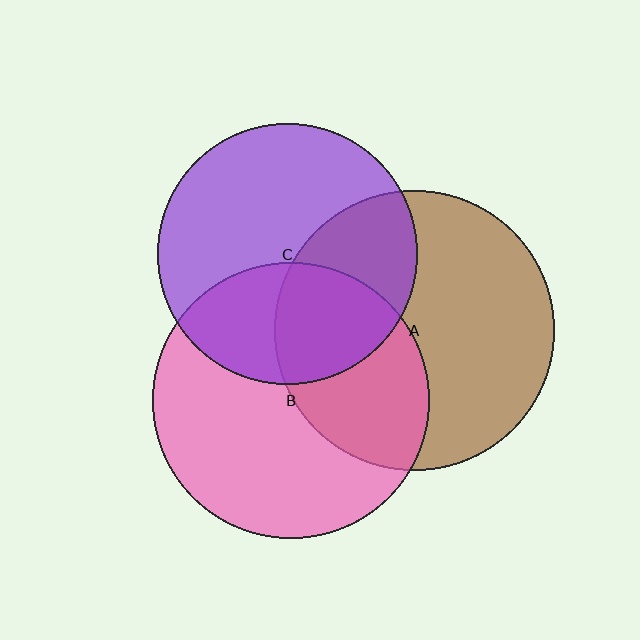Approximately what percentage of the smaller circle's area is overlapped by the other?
Approximately 35%.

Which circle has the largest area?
Circle A (brown).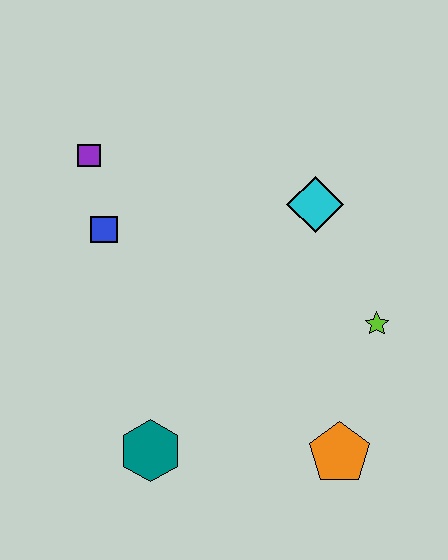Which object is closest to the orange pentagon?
The lime star is closest to the orange pentagon.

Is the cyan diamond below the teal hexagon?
No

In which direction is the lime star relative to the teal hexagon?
The lime star is to the right of the teal hexagon.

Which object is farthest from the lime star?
The purple square is farthest from the lime star.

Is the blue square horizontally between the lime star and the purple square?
Yes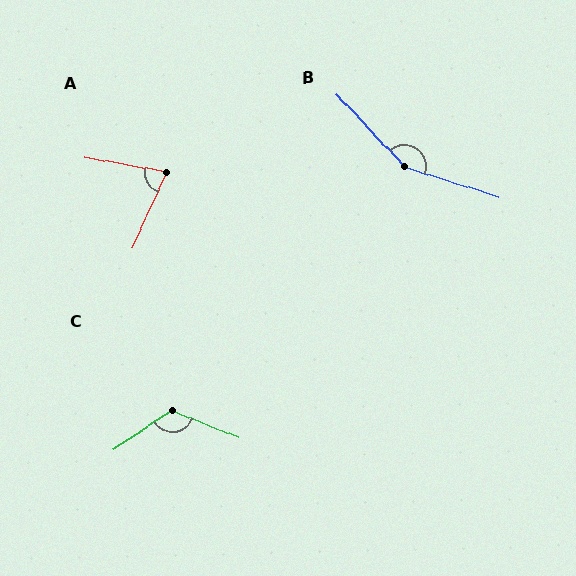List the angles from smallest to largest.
A (75°), C (124°), B (151°).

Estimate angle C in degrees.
Approximately 124 degrees.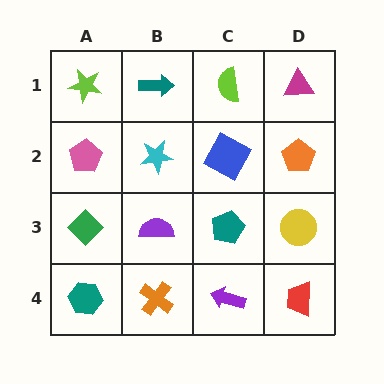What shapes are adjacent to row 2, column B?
A teal arrow (row 1, column B), a purple semicircle (row 3, column B), a pink pentagon (row 2, column A), a blue square (row 2, column C).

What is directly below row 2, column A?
A green diamond.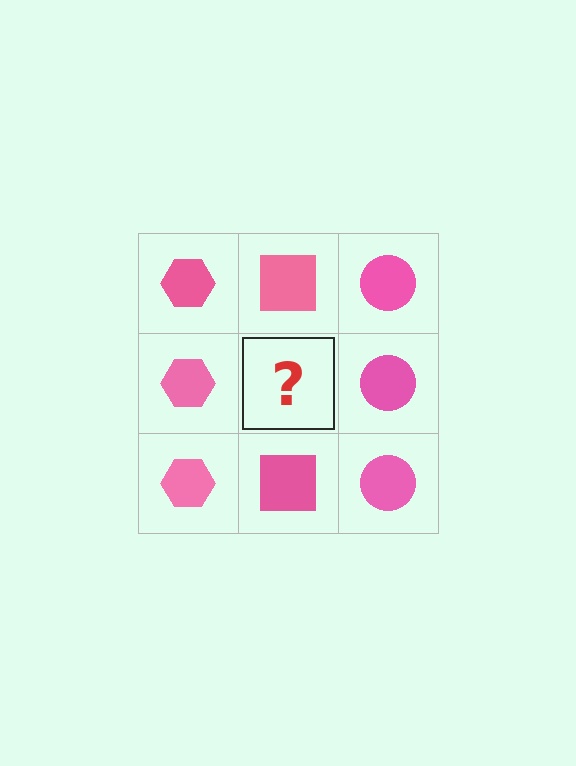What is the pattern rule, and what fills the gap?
The rule is that each column has a consistent shape. The gap should be filled with a pink square.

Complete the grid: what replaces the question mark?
The question mark should be replaced with a pink square.